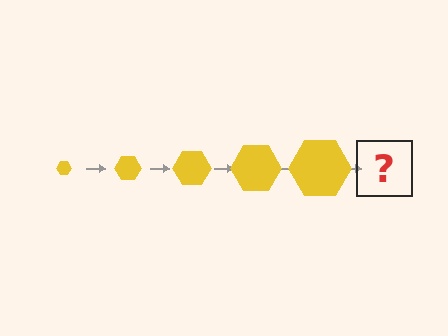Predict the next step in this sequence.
The next step is a yellow hexagon, larger than the previous one.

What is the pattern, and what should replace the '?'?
The pattern is that the hexagon gets progressively larger each step. The '?' should be a yellow hexagon, larger than the previous one.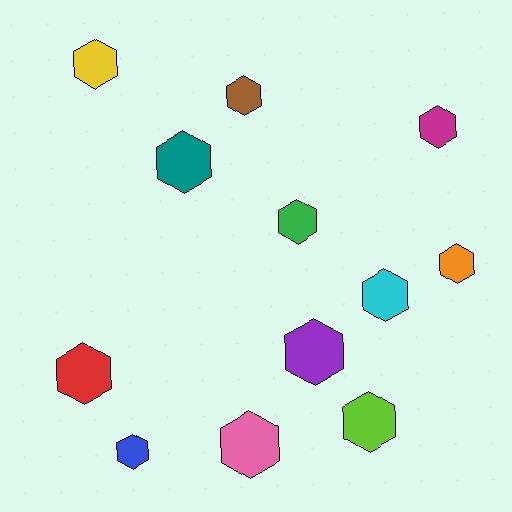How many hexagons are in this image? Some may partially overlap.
There are 12 hexagons.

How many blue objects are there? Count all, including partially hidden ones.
There is 1 blue object.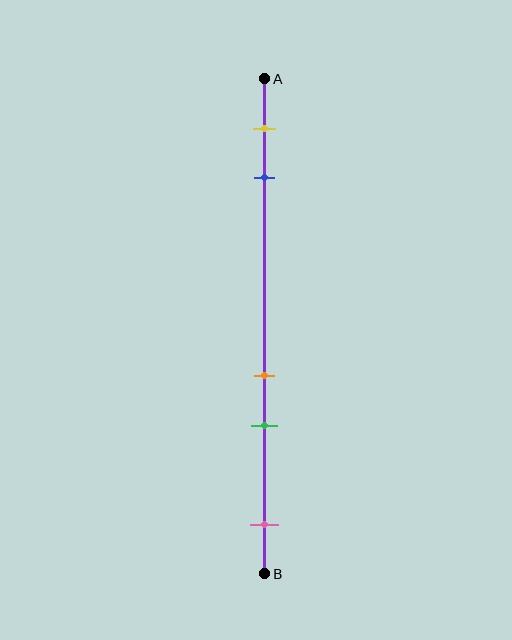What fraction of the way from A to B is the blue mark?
The blue mark is approximately 20% (0.2) of the way from A to B.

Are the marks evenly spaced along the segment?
No, the marks are not evenly spaced.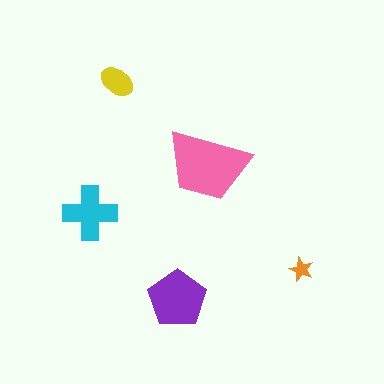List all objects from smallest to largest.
The orange star, the yellow ellipse, the cyan cross, the purple pentagon, the pink trapezoid.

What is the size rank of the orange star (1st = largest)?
5th.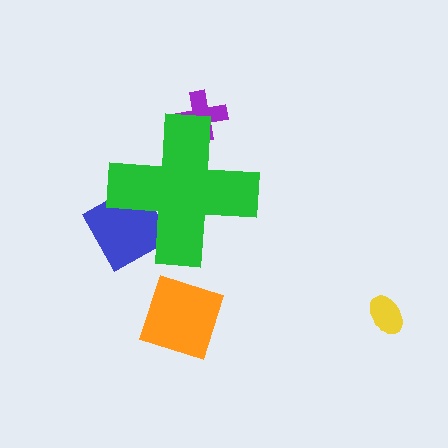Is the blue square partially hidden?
Yes, the blue square is partially hidden behind the green cross.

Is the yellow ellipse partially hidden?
No, the yellow ellipse is fully visible.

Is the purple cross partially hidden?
Yes, the purple cross is partially hidden behind the green cross.